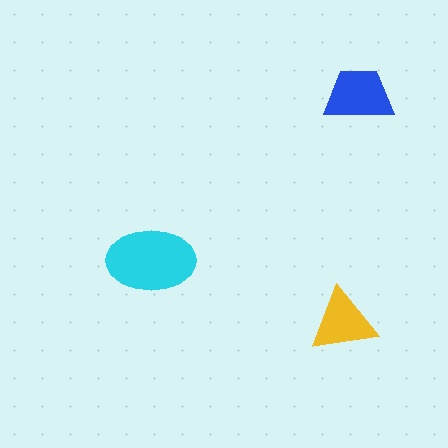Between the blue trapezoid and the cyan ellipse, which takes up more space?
The cyan ellipse.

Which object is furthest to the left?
The cyan ellipse is leftmost.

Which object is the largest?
The cyan ellipse.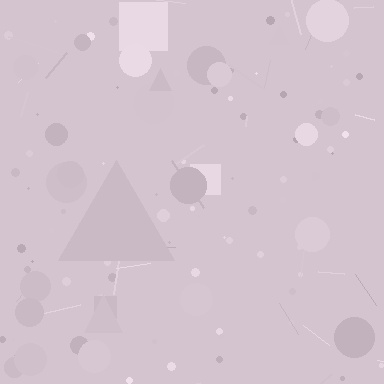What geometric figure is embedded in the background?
A triangle is embedded in the background.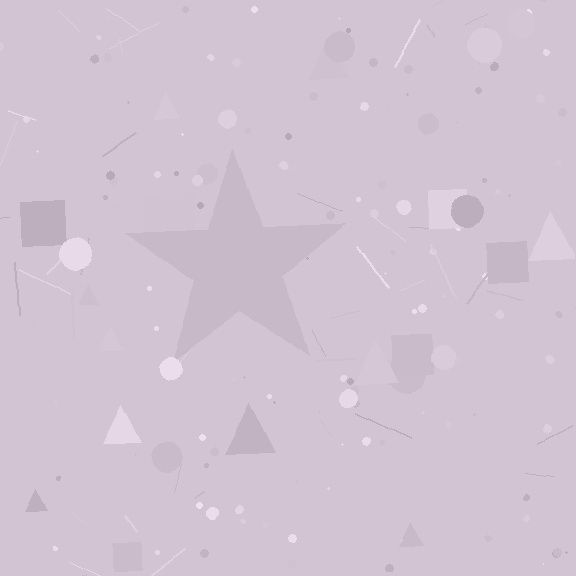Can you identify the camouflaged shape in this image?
The camouflaged shape is a star.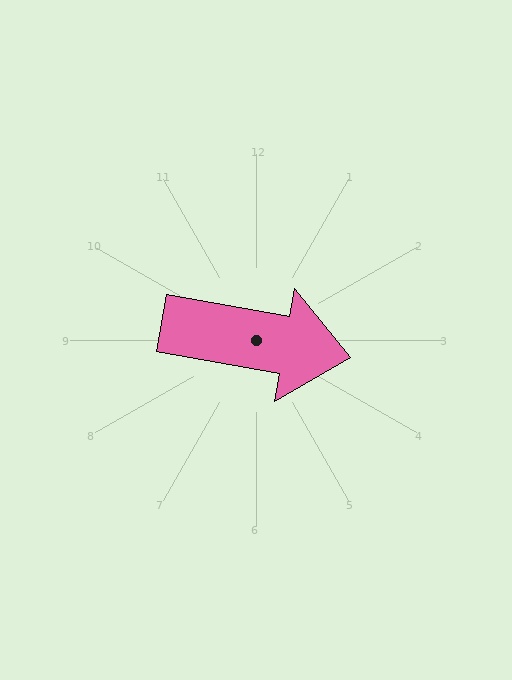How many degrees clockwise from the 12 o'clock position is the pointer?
Approximately 100 degrees.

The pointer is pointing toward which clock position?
Roughly 3 o'clock.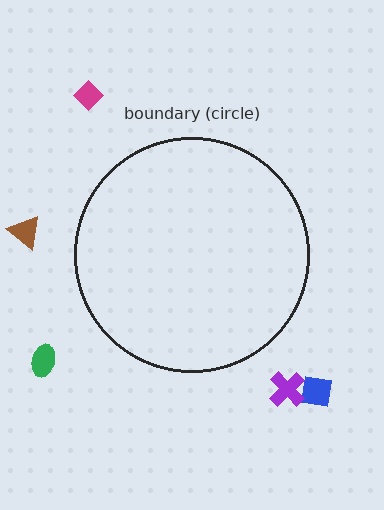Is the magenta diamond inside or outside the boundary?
Outside.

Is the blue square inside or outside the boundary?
Outside.